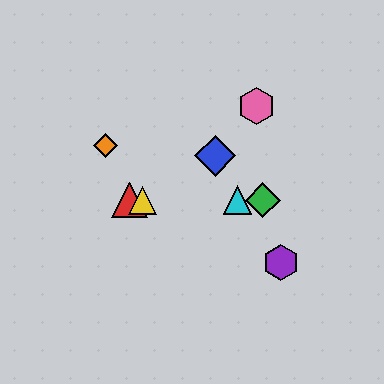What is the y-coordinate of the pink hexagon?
The pink hexagon is at y≈106.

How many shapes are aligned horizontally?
4 shapes (the red triangle, the green diamond, the yellow triangle, the cyan triangle) are aligned horizontally.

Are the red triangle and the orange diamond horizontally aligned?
No, the red triangle is at y≈200 and the orange diamond is at y≈146.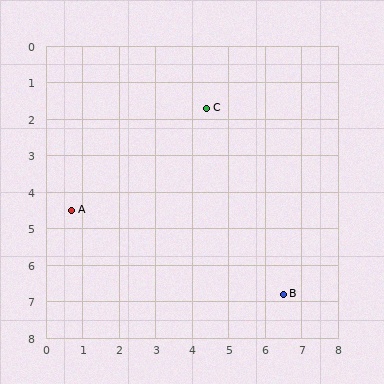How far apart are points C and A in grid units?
Points C and A are about 4.6 grid units apart.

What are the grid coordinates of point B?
Point B is at approximately (6.5, 6.8).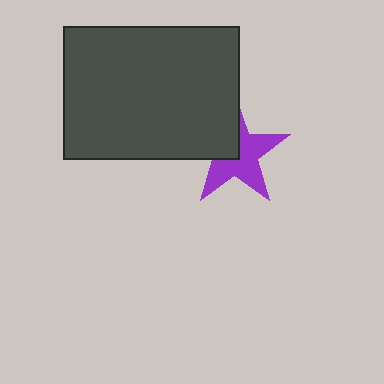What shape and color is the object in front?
The object in front is a dark gray rectangle.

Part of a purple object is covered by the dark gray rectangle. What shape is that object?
It is a star.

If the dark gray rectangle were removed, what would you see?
You would see the complete purple star.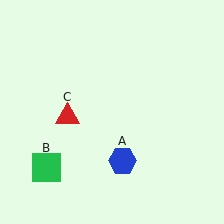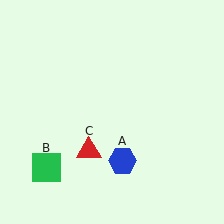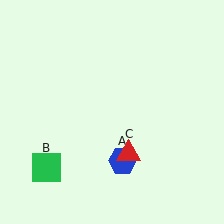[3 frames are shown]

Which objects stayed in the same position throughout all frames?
Blue hexagon (object A) and green square (object B) remained stationary.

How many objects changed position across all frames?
1 object changed position: red triangle (object C).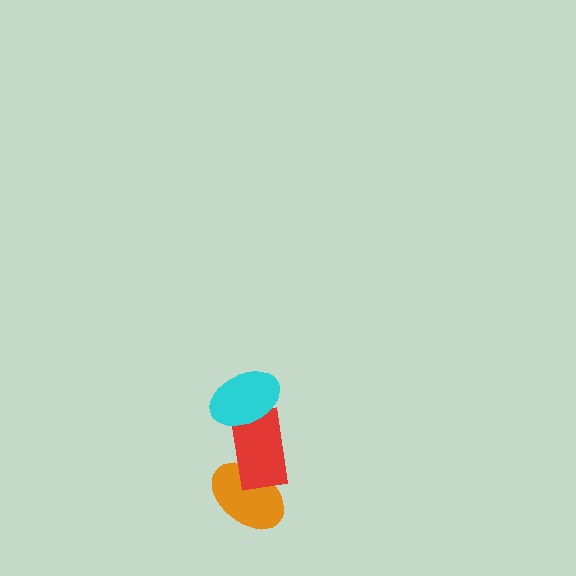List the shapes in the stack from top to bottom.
From top to bottom: the cyan ellipse, the red rectangle, the orange ellipse.